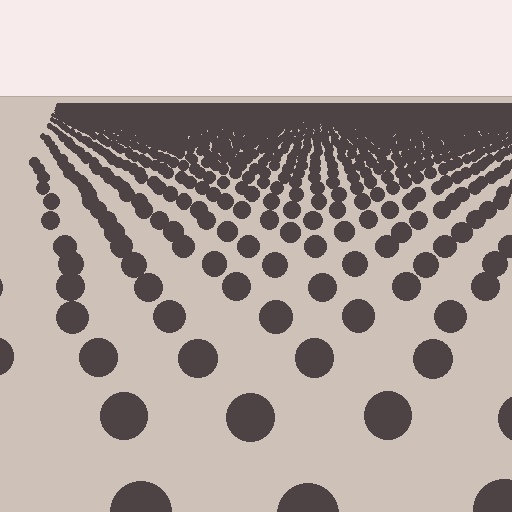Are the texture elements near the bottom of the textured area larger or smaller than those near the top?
Larger. Near the bottom, elements are closer to the viewer and appear at a bigger on-screen size.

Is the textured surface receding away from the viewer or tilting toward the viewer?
The surface is receding away from the viewer. Texture elements get smaller and denser toward the top.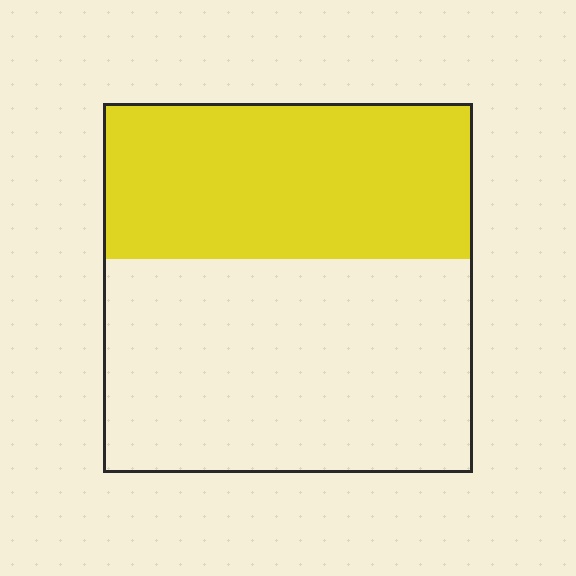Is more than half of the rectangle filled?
No.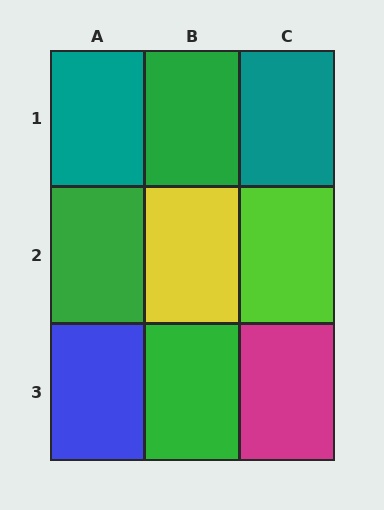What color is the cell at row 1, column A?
Teal.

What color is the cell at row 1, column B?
Green.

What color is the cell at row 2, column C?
Lime.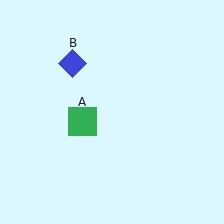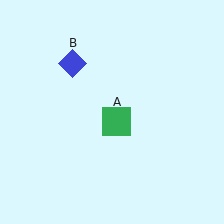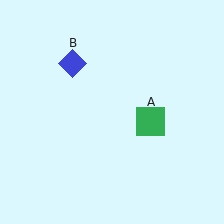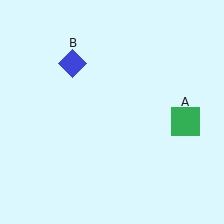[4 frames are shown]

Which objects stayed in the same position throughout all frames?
Blue diamond (object B) remained stationary.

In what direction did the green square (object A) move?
The green square (object A) moved right.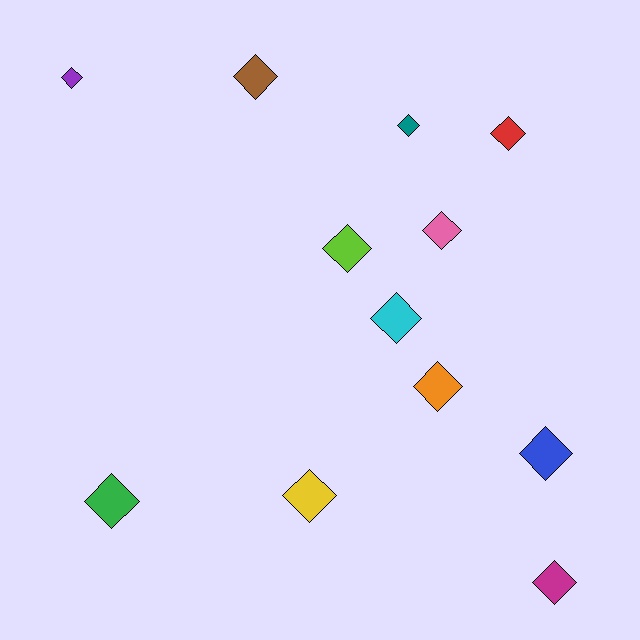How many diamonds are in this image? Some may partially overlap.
There are 12 diamonds.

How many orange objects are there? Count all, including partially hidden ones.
There is 1 orange object.